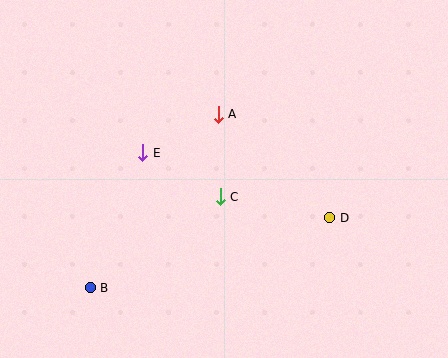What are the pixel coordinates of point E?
Point E is at (143, 153).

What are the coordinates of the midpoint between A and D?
The midpoint between A and D is at (274, 166).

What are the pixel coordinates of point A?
Point A is at (218, 114).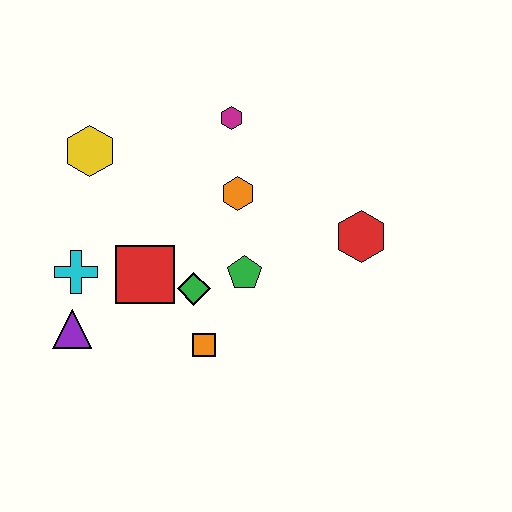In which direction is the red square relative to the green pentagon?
The red square is to the left of the green pentagon.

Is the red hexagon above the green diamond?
Yes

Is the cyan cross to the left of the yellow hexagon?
Yes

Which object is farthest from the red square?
The red hexagon is farthest from the red square.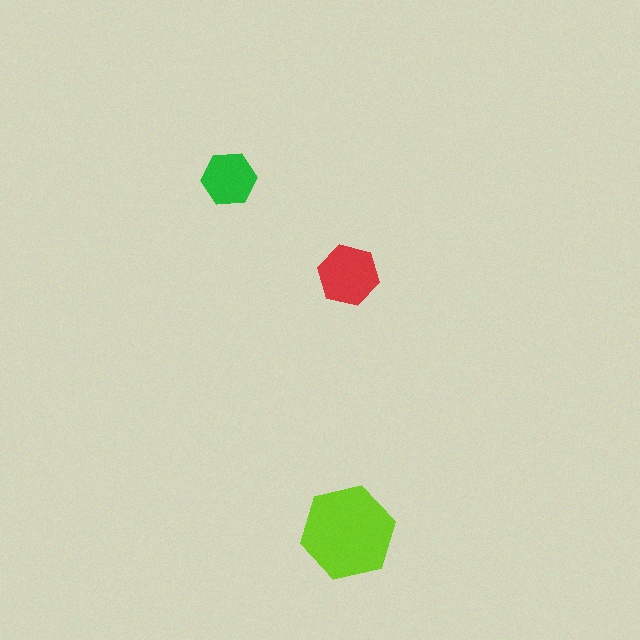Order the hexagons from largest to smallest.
the lime one, the red one, the green one.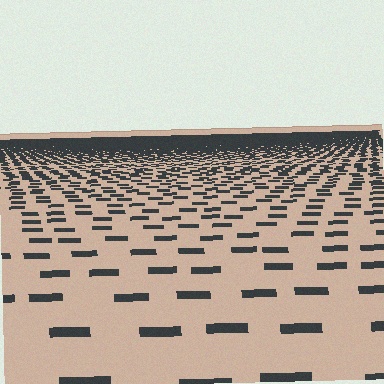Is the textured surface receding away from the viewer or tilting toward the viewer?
The surface is receding away from the viewer. Texture elements get smaller and denser toward the top.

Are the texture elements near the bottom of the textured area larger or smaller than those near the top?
Larger. Near the bottom, elements are closer to the viewer and appear at a bigger on-screen size.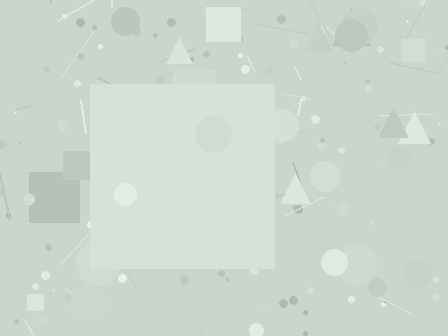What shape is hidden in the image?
A square is hidden in the image.